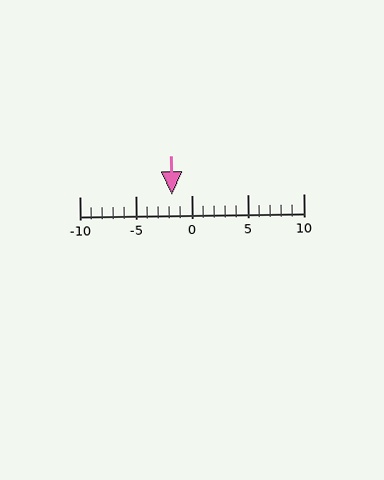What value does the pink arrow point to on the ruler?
The pink arrow points to approximately -2.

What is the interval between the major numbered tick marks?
The major tick marks are spaced 5 units apart.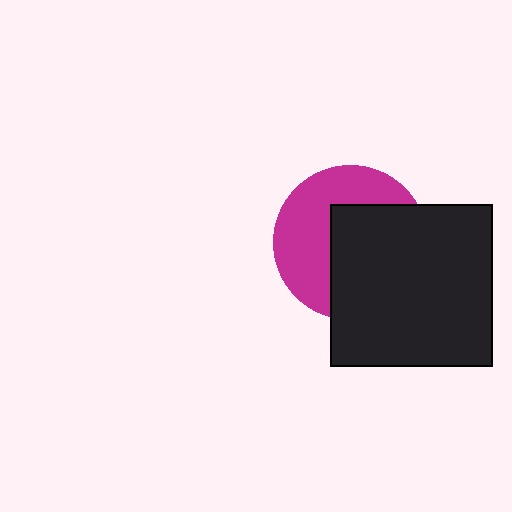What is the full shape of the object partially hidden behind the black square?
The partially hidden object is a magenta circle.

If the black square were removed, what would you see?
You would see the complete magenta circle.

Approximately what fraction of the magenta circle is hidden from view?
Roughly 53% of the magenta circle is hidden behind the black square.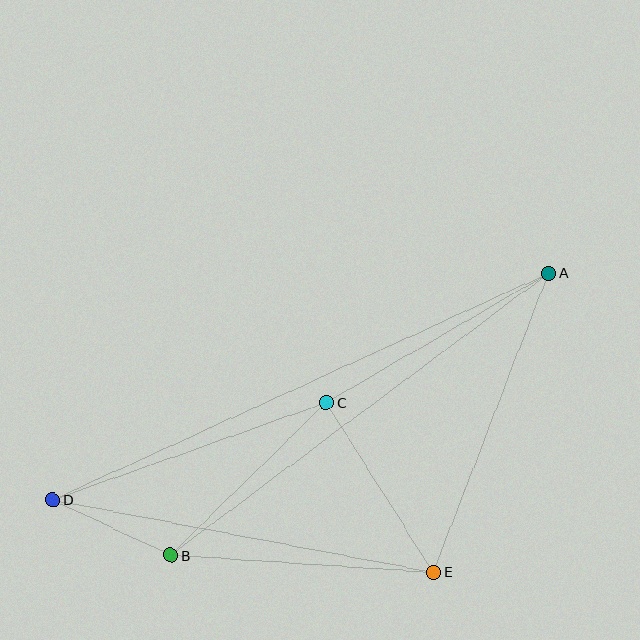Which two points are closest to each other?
Points B and D are closest to each other.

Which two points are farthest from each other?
Points A and D are farthest from each other.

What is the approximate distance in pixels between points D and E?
The distance between D and E is approximately 388 pixels.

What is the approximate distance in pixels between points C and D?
The distance between C and D is approximately 290 pixels.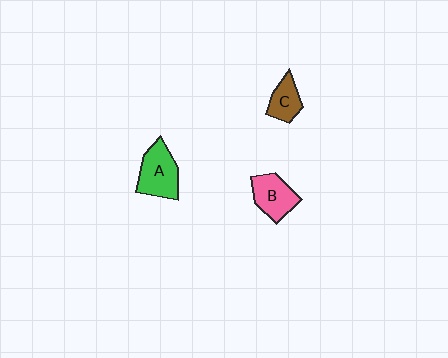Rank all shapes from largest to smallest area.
From largest to smallest: A (green), B (pink), C (brown).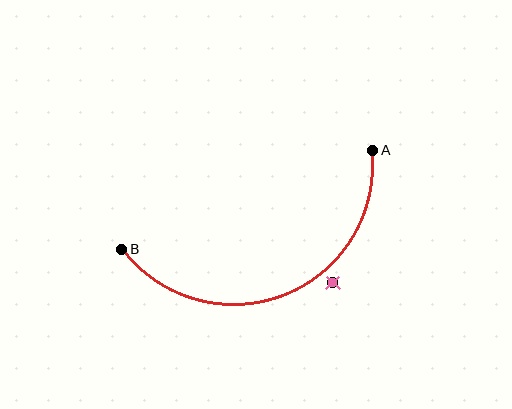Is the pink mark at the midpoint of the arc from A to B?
No — the pink mark does not lie on the arc at all. It sits slightly outside the curve.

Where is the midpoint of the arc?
The arc midpoint is the point on the curve farthest from the straight line joining A and B. It sits below that line.